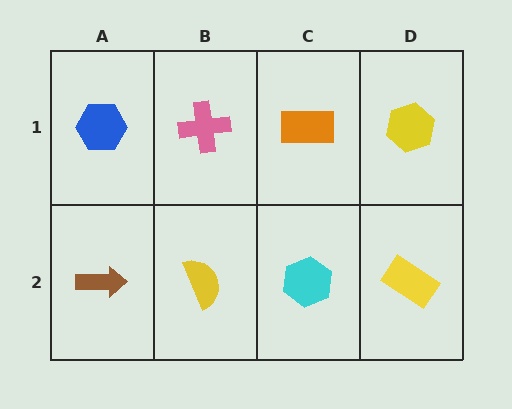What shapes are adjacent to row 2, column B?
A pink cross (row 1, column B), a brown arrow (row 2, column A), a cyan hexagon (row 2, column C).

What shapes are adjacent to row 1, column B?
A yellow semicircle (row 2, column B), a blue hexagon (row 1, column A), an orange rectangle (row 1, column C).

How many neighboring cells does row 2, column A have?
2.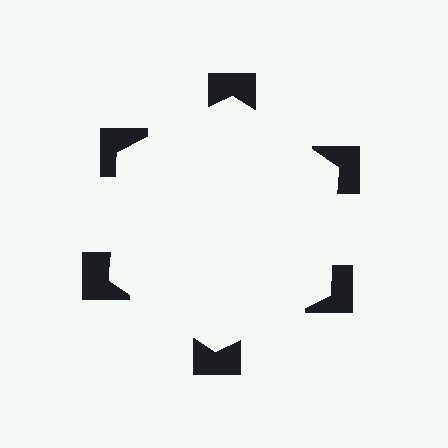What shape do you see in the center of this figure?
An illusory hexagon — its edges are inferred from the aligned wedge cuts in the notched squares, not physically drawn.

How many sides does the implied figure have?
6 sides.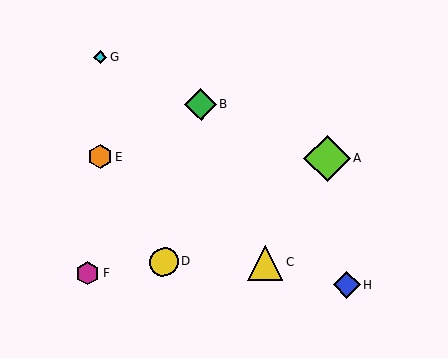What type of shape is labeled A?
Shape A is a lime diamond.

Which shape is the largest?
The lime diamond (labeled A) is the largest.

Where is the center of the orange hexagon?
The center of the orange hexagon is at (100, 157).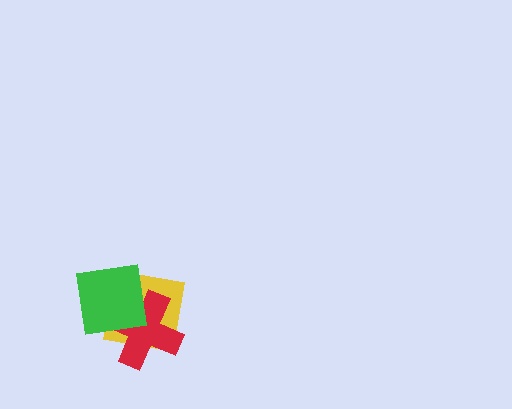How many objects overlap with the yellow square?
2 objects overlap with the yellow square.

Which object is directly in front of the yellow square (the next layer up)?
The red cross is directly in front of the yellow square.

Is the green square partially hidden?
No, no other shape covers it.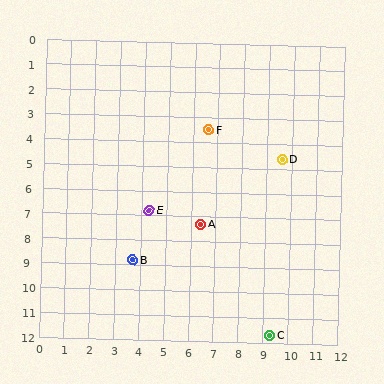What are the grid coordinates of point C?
Point C is at approximately (9.3, 11.7).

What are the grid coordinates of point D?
Point D is at approximately (9.6, 4.6).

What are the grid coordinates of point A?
Point A is at approximately (6.4, 7.3).